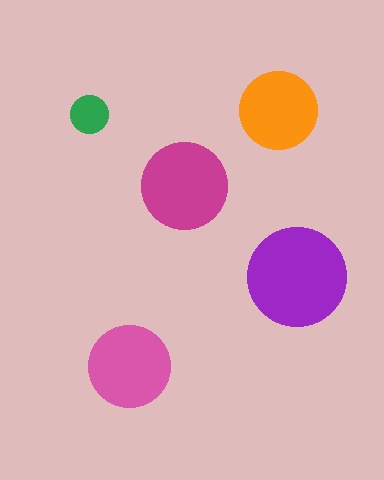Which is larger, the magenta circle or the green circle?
The magenta one.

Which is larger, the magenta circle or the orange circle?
The magenta one.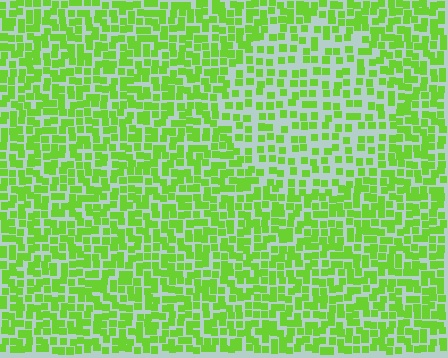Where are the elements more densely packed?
The elements are more densely packed outside the circle boundary.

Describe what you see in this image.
The image contains small lime elements arranged at two different densities. A circle-shaped region is visible where the elements are less densely packed than the surrounding area.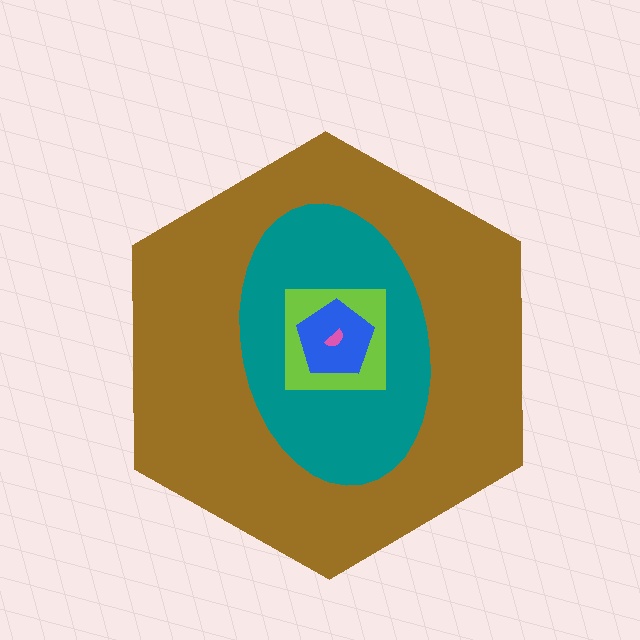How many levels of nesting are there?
5.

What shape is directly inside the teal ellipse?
The lime square.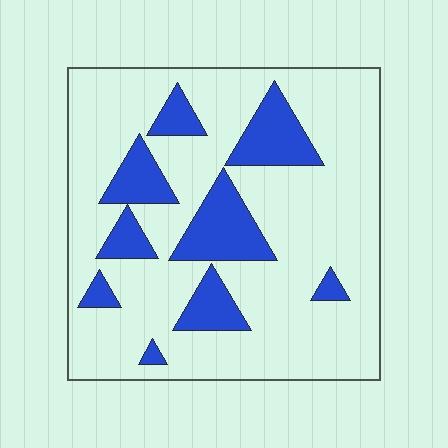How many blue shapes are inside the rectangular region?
9.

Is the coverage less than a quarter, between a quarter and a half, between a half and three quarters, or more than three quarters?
Less than a quarter.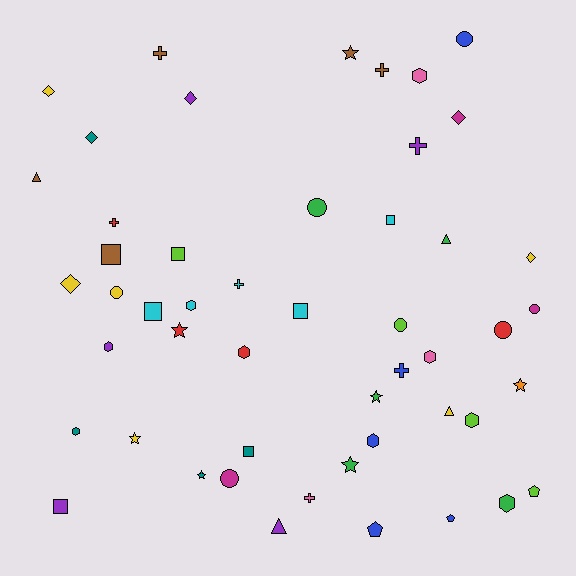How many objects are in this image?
There are 50 objects.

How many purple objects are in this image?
There are 5 purple objects.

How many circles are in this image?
There are 7 circles.